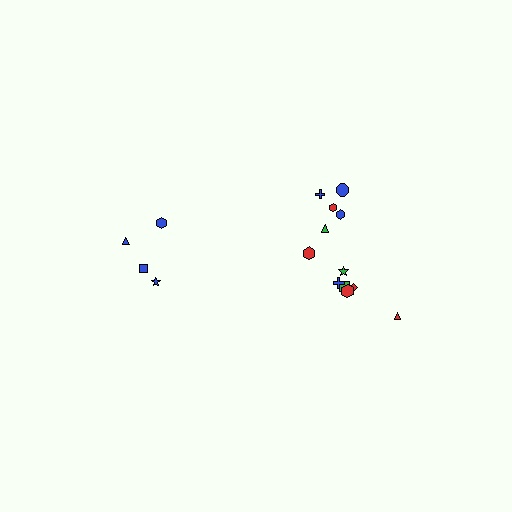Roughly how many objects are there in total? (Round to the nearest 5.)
Roughly 15 objects in total.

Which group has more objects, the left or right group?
The right group.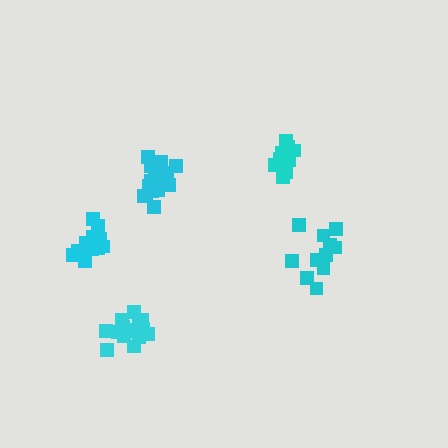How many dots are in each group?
Group 1: 11 dots, Group 2: 15 dots, Group 3: 17 dots, Group 4: 12 dots, Group 5: 11 dots (66 total).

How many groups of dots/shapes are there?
There are 5 groups.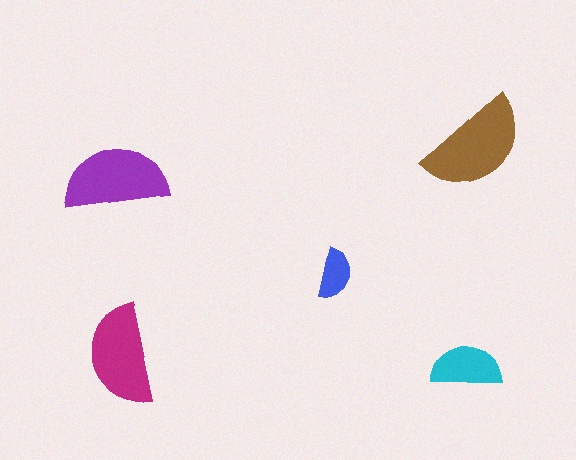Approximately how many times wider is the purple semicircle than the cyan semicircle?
About 1.5 times wider.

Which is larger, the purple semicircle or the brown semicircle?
The brown one.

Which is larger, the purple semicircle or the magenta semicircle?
The purple one.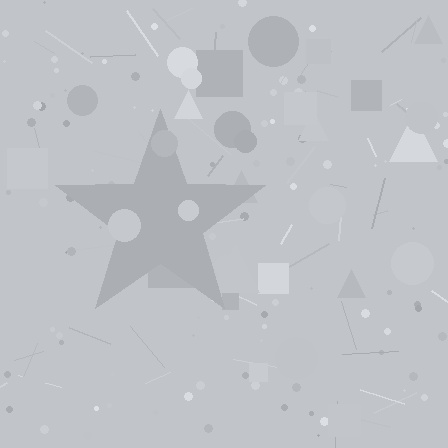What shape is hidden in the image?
A star is hidden in the image.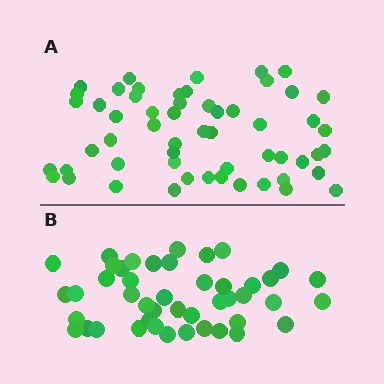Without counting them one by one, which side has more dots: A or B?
Region A (the top region) has more dots.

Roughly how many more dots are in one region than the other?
Region A has roughly 12 or so more dots than region B.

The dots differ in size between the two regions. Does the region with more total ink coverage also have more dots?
No. Region B has more total ink coverage because its dots are larger, but region A actually contains more individual dots. Total area can be misleading — the number of items is what matters here.